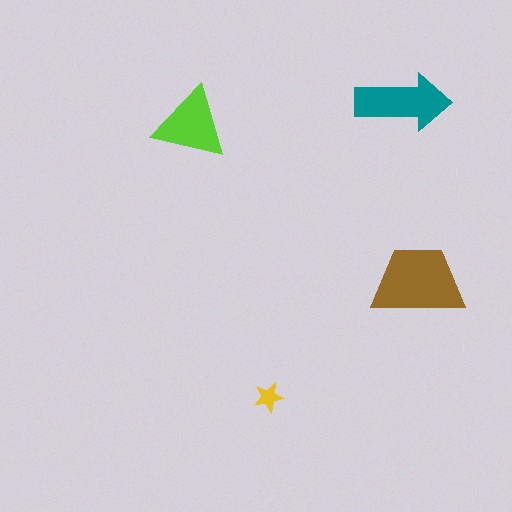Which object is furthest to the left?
The lime triangle is leftmost.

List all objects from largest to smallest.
The brown trapezoid, the teal arrow, the lime triangle, the yellow star.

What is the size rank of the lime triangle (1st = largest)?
3rd.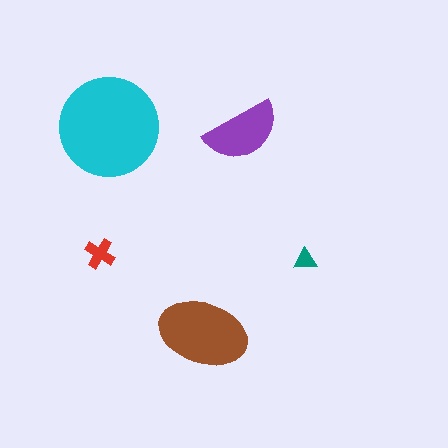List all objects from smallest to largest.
The teal triangle, the red cross, the purple semicircle, the brown ellipse, the cyan circle.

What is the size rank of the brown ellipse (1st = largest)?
2nd.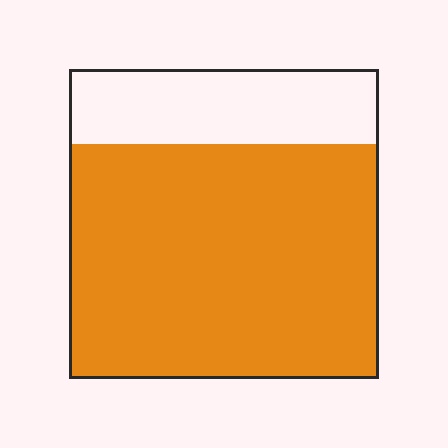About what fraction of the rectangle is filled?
About three quarters (3/4).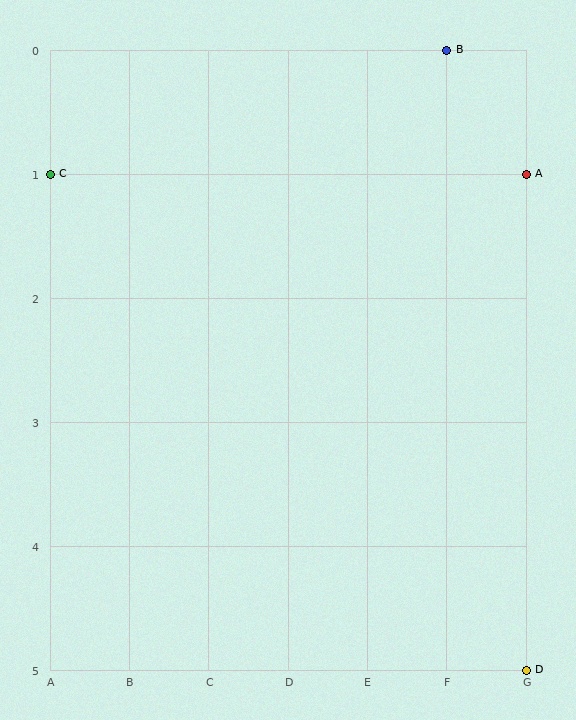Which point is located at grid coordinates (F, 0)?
Point B is at (F, 0).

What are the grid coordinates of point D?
Point D is at grid coordinates (G, 5).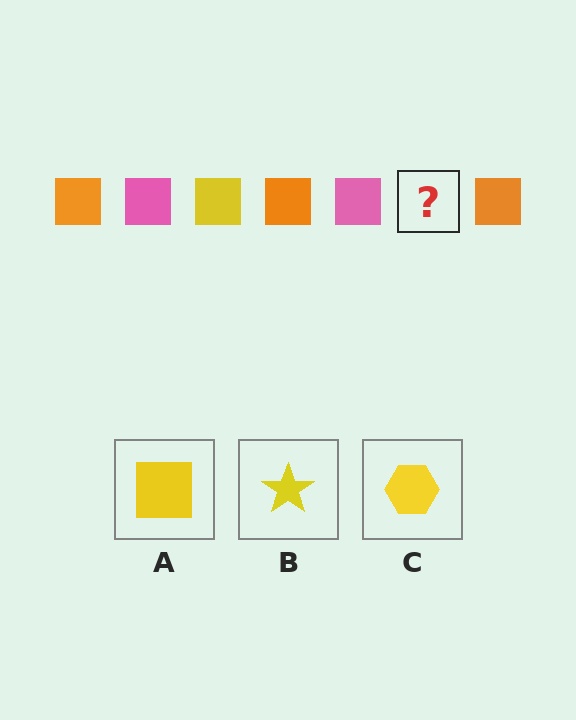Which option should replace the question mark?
Option A.